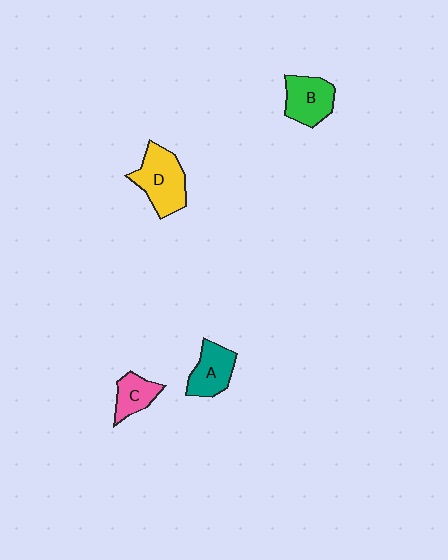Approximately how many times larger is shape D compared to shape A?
Approximately 1.4 times.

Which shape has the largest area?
Shape D (yellow).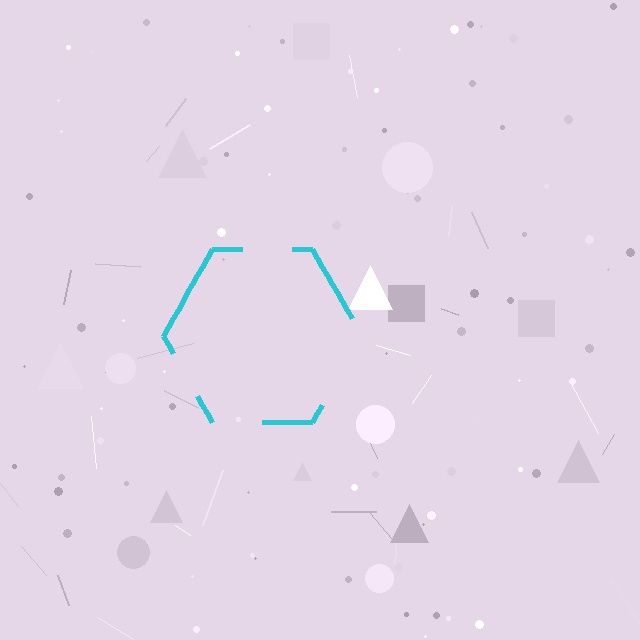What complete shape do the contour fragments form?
The contour fragments form a hexagon.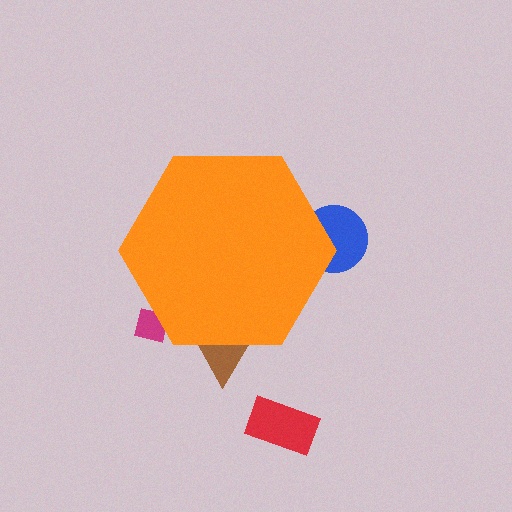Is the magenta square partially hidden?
Yes, the magenta square is partially hidden behind the orange hexagon.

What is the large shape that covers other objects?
An orange hexagon.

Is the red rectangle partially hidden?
No, the red rectangle is fully visible.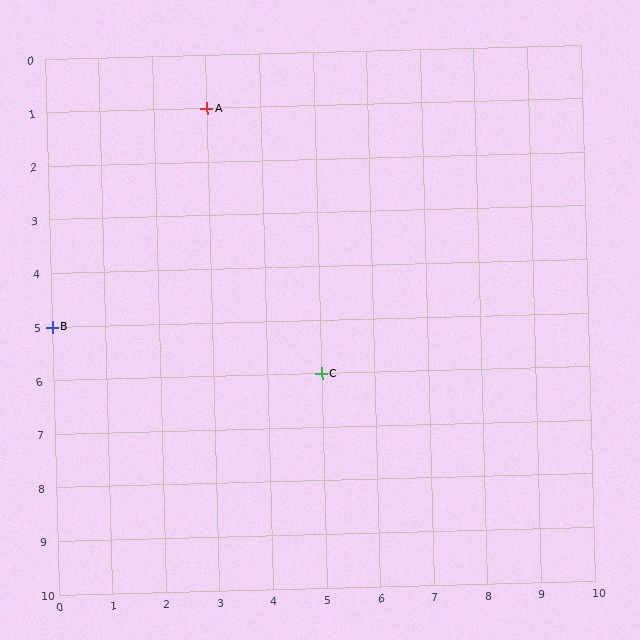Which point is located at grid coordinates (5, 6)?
Point C is at (5, 6).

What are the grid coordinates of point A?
Point A is at grid coordinates (3, 1).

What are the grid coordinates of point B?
Point B is at grid coordinates (0, 5).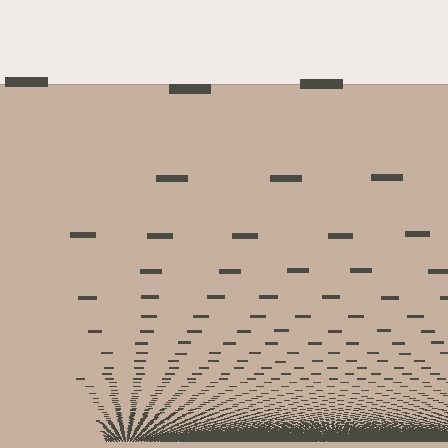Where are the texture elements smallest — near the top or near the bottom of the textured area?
Near the bottom.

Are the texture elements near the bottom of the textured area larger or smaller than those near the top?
Smaller. The gradient is inverted — elements near the bottom are smaller and denser.